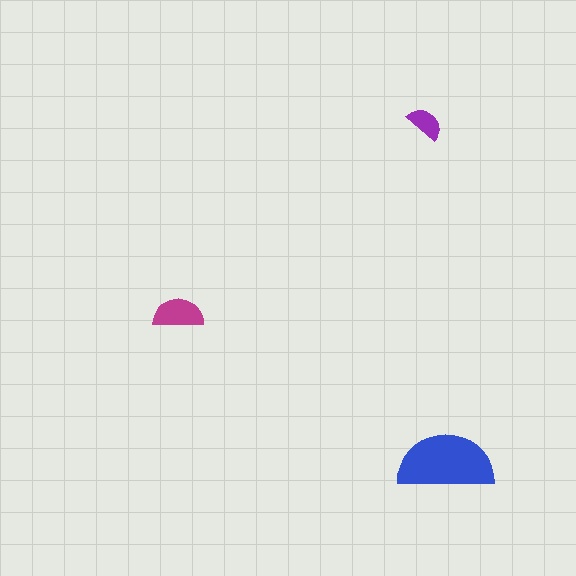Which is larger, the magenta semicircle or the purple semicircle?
The magenta one.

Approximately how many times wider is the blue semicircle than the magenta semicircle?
About 2 times wider.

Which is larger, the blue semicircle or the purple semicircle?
The blue one.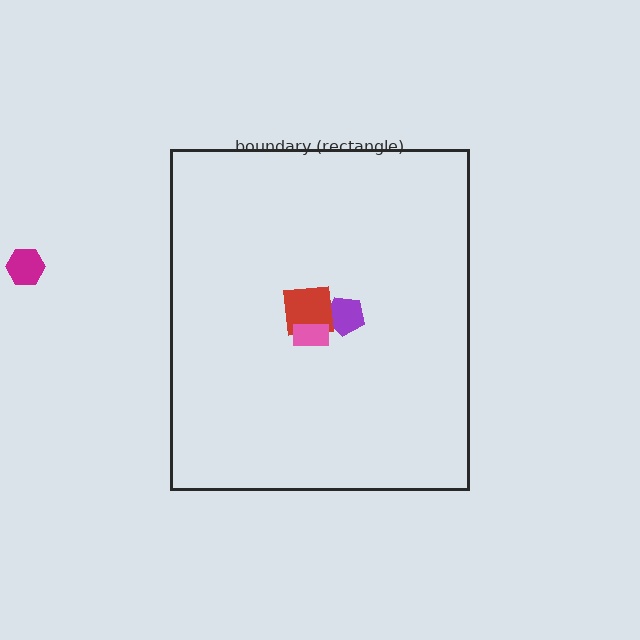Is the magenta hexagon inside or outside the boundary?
Outside.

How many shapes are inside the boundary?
3 inside, 1 outside.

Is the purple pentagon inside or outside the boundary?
Inside.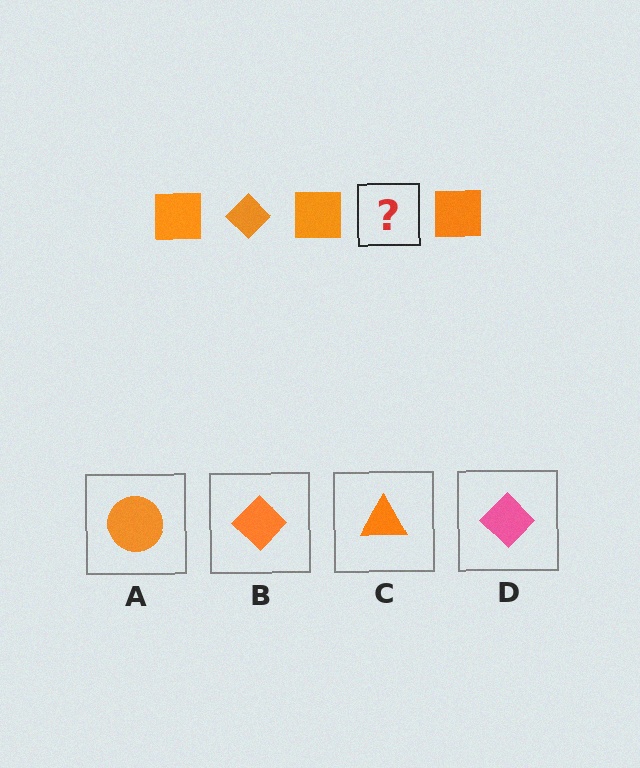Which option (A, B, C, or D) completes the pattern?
B.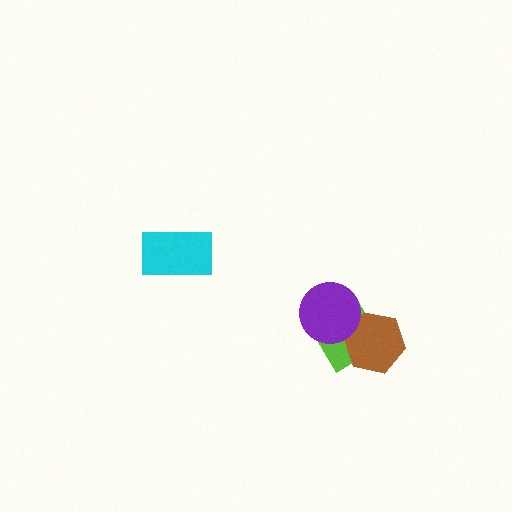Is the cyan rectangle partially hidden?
No, no other shape covers it.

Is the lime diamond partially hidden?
Yes, it is partially covered by another shape.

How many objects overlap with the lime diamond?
2 objects overlap with the lime diamond.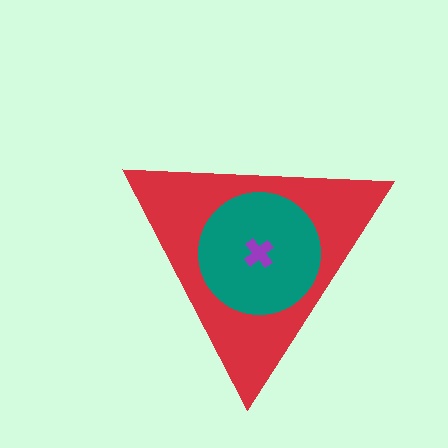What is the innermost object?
The purple cross.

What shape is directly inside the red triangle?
The teal circle.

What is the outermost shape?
The red triangle.